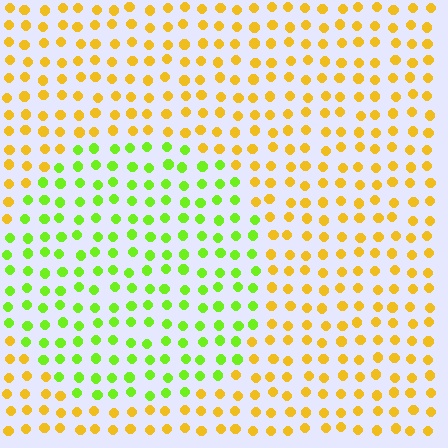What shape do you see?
I see a circle.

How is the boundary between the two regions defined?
The boundary is defined purely by a slight shift in hue (about 52 degrees). Spacing, size, and orientation are identical on both sides.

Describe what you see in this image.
The image is filled with small yellow elements in a uniform arrangement. A circle-shaped region is visible where the elements are tinted to a slightly different hue, forming a subtle color boundary.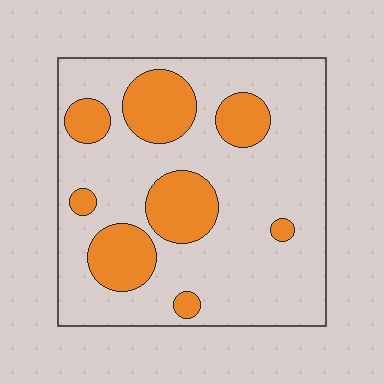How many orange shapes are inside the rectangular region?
8.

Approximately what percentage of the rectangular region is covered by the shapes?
Approximately 25%.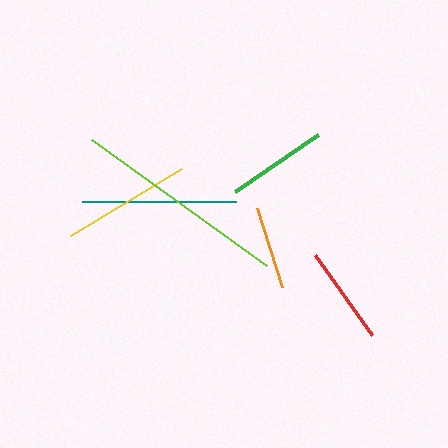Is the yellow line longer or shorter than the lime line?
The lime line is longer than the yellow line.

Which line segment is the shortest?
The orange line is the shortest at approximately 83 pixels.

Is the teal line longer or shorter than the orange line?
The teal line is longer than the orange line.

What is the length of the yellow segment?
The yellow segment is approximately 130 pixels long.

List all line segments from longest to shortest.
From longest to shortest: lime, teal, yellow, green, red, orange.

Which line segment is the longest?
The lime line is the longest at approximately 216 pixels.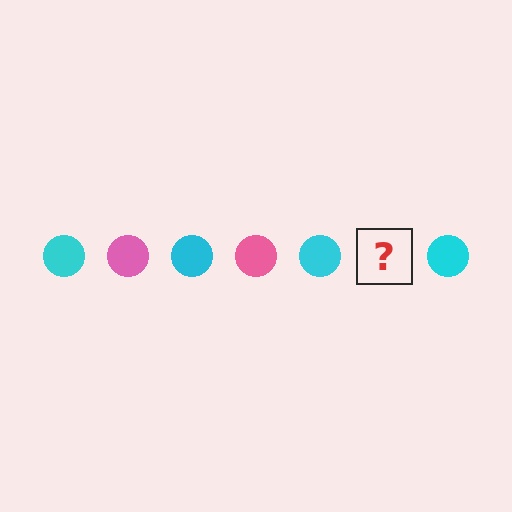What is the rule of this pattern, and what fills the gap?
The rule is that the pattern cycles through cyan, pink circles. The gap should be filled with a pink circle.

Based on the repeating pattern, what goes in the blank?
The blank should be a pink circle.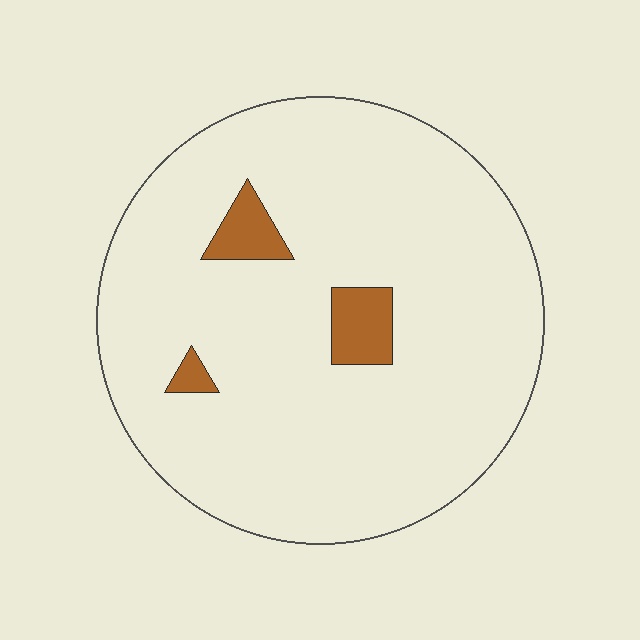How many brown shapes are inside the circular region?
3.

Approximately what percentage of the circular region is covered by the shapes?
Approximately 5%.